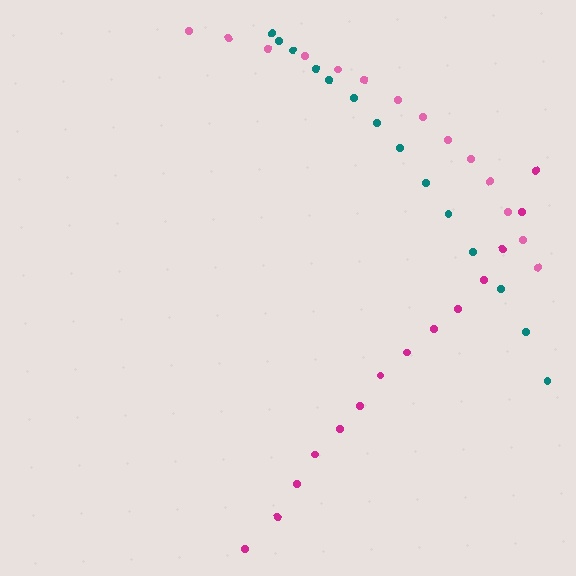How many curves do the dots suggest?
There are 3 distinct paths.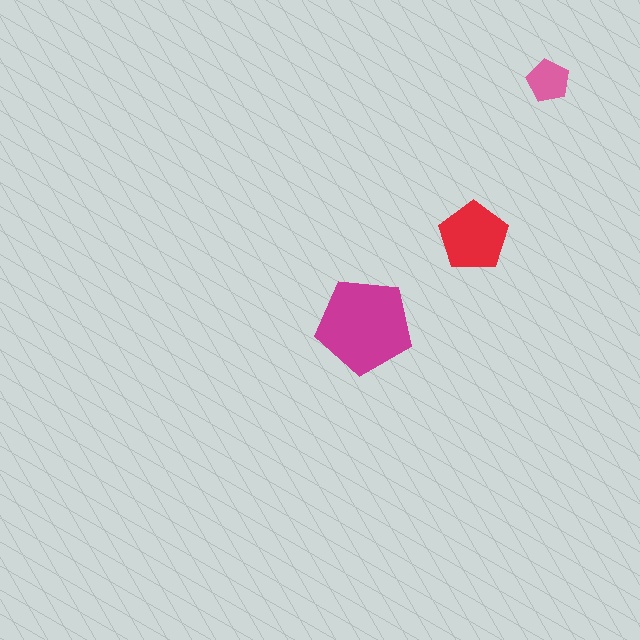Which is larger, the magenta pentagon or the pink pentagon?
The magenta one.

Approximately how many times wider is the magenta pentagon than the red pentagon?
About 1.5 times wider.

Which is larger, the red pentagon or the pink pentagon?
The red one.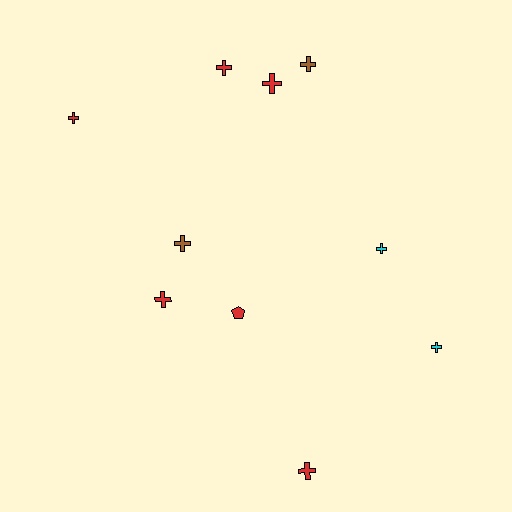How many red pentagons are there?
There is 1 red pentagon.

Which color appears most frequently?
Red, with 6 objects.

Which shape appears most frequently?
Cross, with 9 objects.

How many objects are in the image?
There are 10 objects.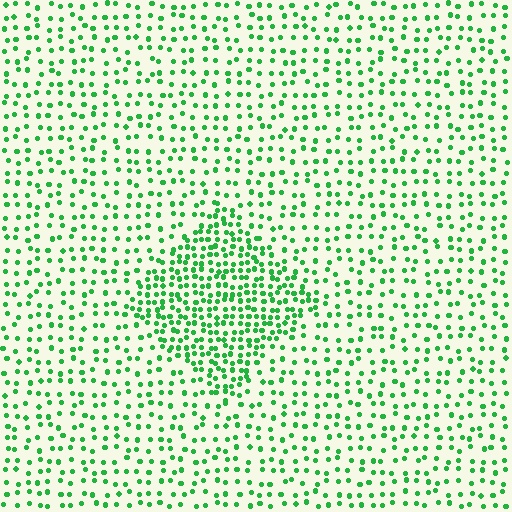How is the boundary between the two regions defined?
The boundary is defined by a change in element density (approximately 2.1x ratio). All elements are the same color, size, and shape.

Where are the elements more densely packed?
The elements are more densely packed inside the diamond boundary.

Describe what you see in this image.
The image contains small green elements arranged at two different densities. A diamond-shaped region is visible where the elements are more densely packed than the surrounding area.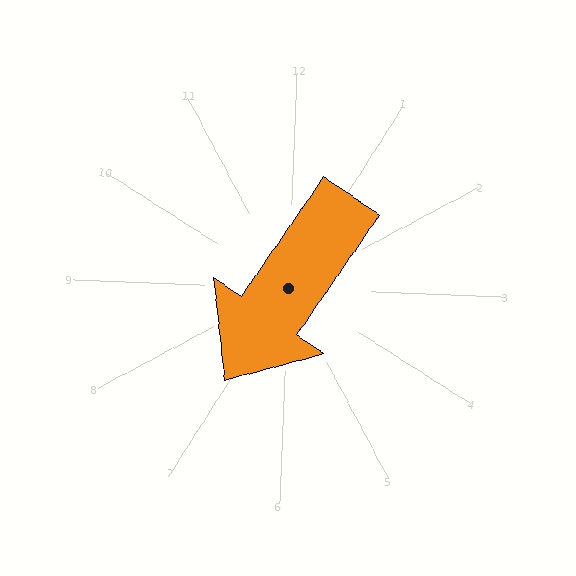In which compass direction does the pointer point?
Southwest.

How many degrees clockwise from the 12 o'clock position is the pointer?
Approximately 212 degrees.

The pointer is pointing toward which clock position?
Roughly 7 o'clock.